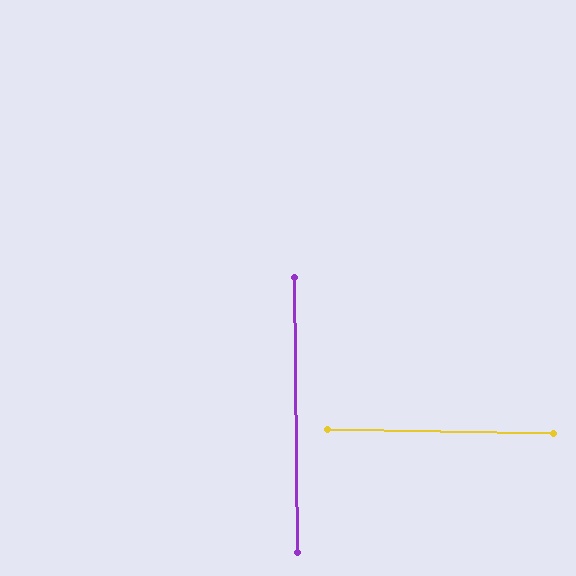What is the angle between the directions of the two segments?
Approximately 89 degrees.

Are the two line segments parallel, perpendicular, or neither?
Perpendicular — they meet at approximately 89°.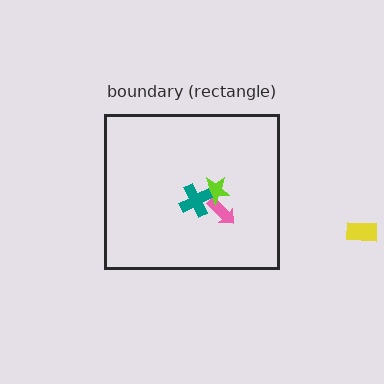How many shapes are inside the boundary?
3 inside, 1 outside.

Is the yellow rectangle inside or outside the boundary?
Outside.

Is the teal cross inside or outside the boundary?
Inside.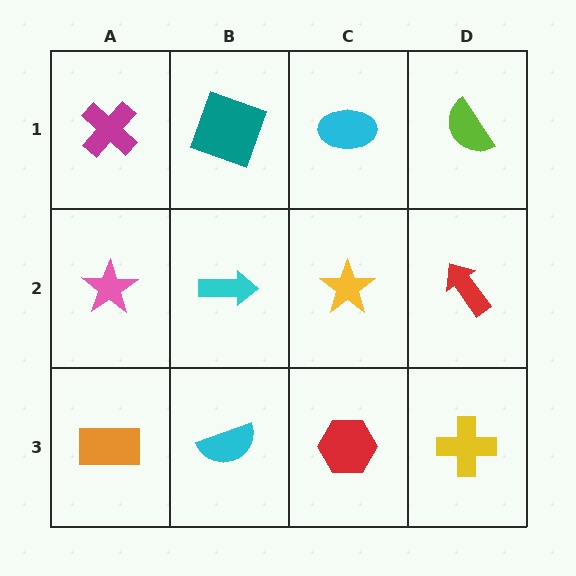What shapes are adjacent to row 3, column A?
A pink star (row 2, column A), a cyan semicircle (row 3, column B).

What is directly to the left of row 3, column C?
A cyan semicircle.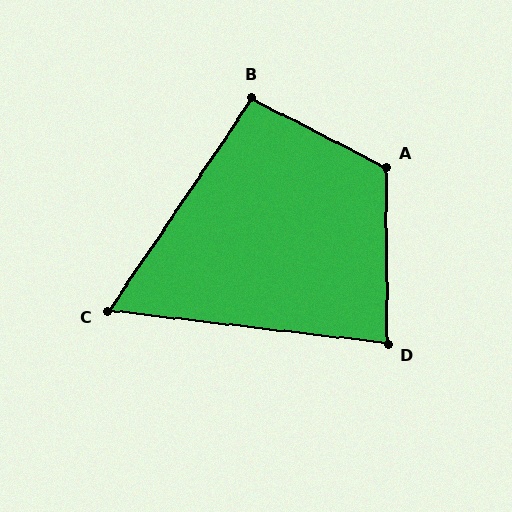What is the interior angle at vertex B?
Approximately 97 degrees (obtuse).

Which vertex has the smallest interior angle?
C, at approximately 63 degrees.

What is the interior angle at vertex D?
Approximately 83 degrees (acute).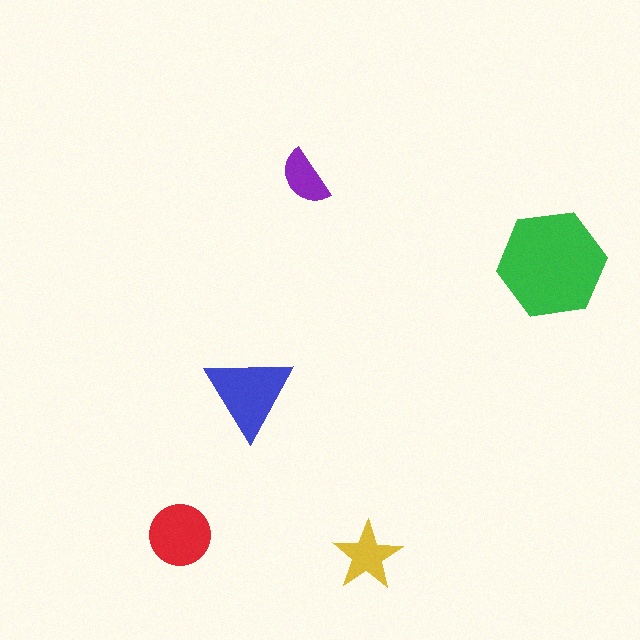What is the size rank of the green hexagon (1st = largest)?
1st.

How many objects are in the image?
There are 5 objects in the image.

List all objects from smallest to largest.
The purple semicircle, the yellow star, the red circle, the blue triangle, the green hexagon.